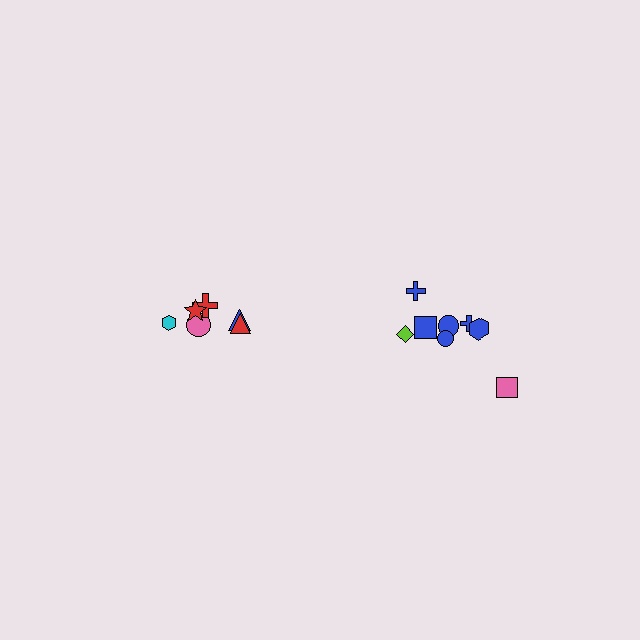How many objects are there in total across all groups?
There are 14 objects.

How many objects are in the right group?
There are 8 objects.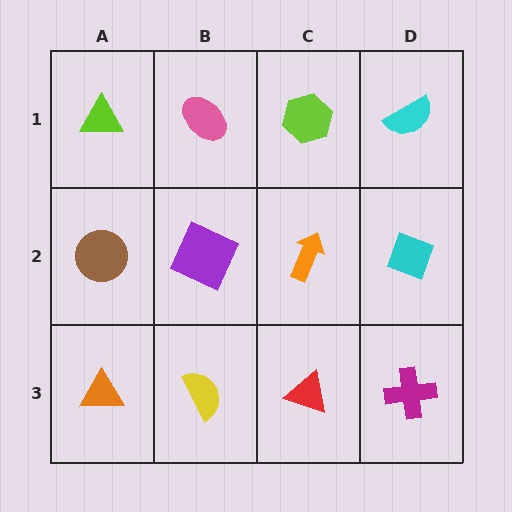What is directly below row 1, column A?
A brown circle.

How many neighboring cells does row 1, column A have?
2.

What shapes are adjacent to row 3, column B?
A purple square (row 2, column B), an orange triangle (row 3, column A), a red triangle (row 3, column C).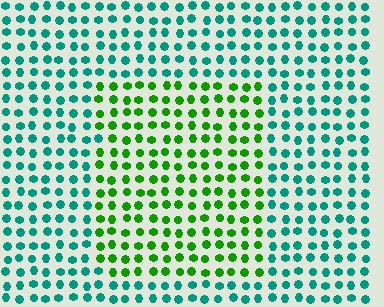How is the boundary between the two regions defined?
The boundary is defined purely by a slight shift in hue (about 56 degrees). Spacing, size, and orientation are identical on both sides.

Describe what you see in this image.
The image is filled with small teal elements in a uniform arrangement. A rectangle-shaped region is visible where the elements are tinted to a slightly different hue, forming a subtle color boundary.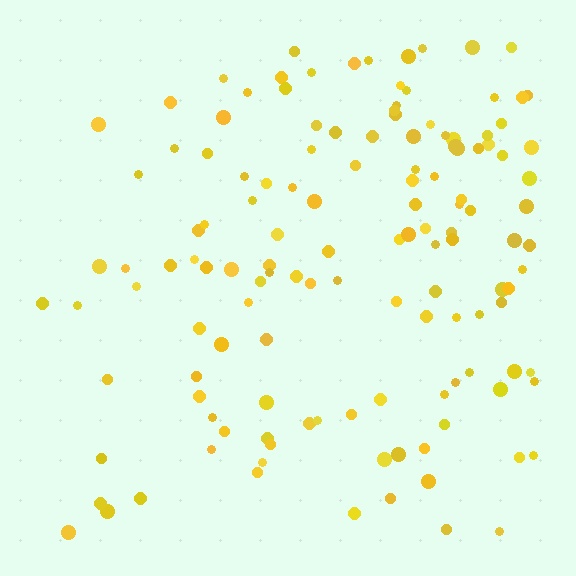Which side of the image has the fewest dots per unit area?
The left.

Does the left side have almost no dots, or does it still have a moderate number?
Still a moderate number, just noticeably fewer than the right.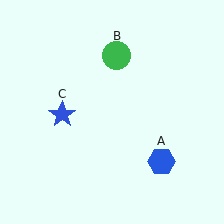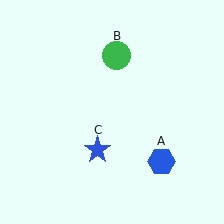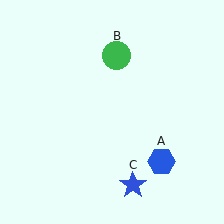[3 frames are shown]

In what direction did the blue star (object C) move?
The blue star (object C) moved down and to the right.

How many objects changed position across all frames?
1 object changed position: blue star (object C).